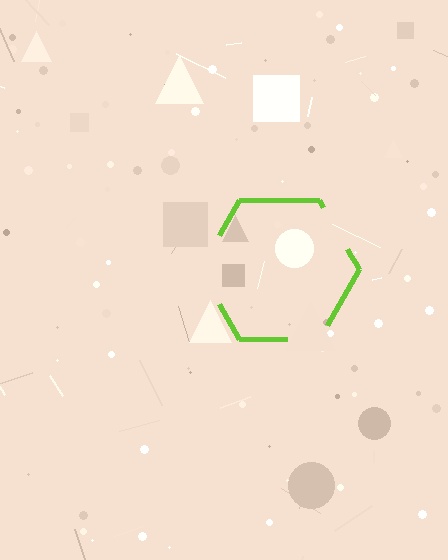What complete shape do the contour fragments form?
The contour fragments form a hexagon.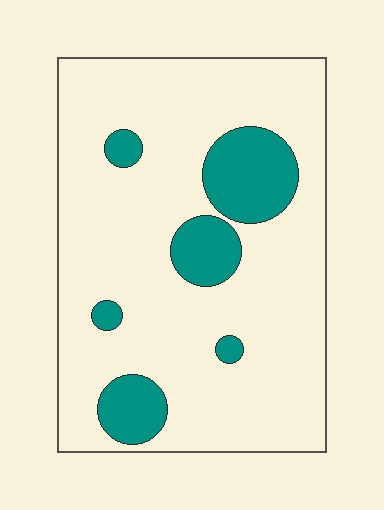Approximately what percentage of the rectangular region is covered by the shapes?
Approximately 15%.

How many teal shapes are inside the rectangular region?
6.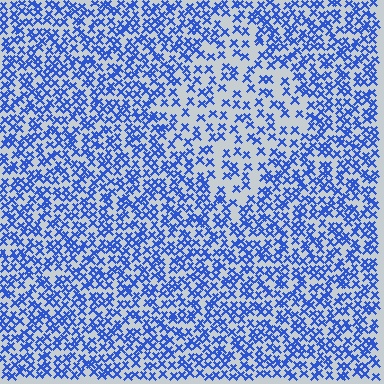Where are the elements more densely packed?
The elements are more densely packed outside the diamond boundary.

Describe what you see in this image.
The image contains small blue elements arranged at two different densities. A diamond-shaped region is visible where the elements are less densely packed than the surrounding area.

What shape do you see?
I see a diamond.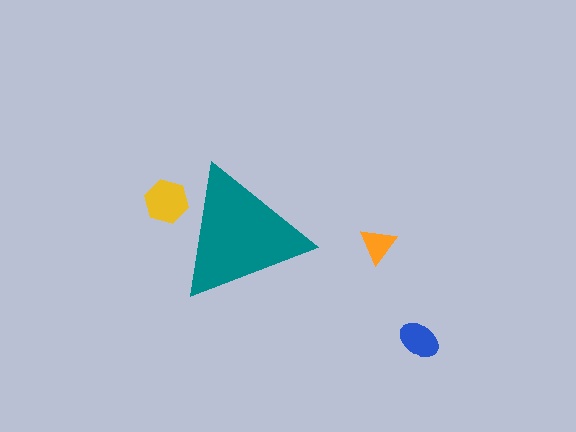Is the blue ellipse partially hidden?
No, the blue ellipse is fully visible.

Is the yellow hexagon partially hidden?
Yes, the yellow hexagon is partially hidden behind the teal triangle.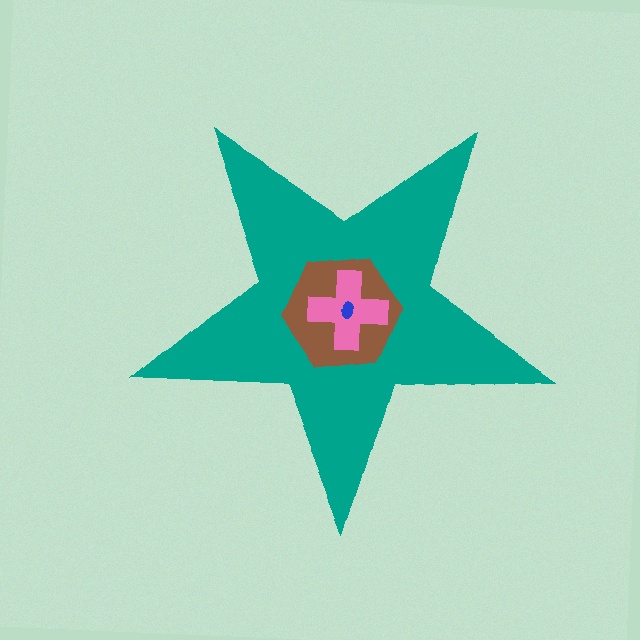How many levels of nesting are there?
4.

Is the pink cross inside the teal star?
Yes.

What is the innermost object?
The blue ellipse.